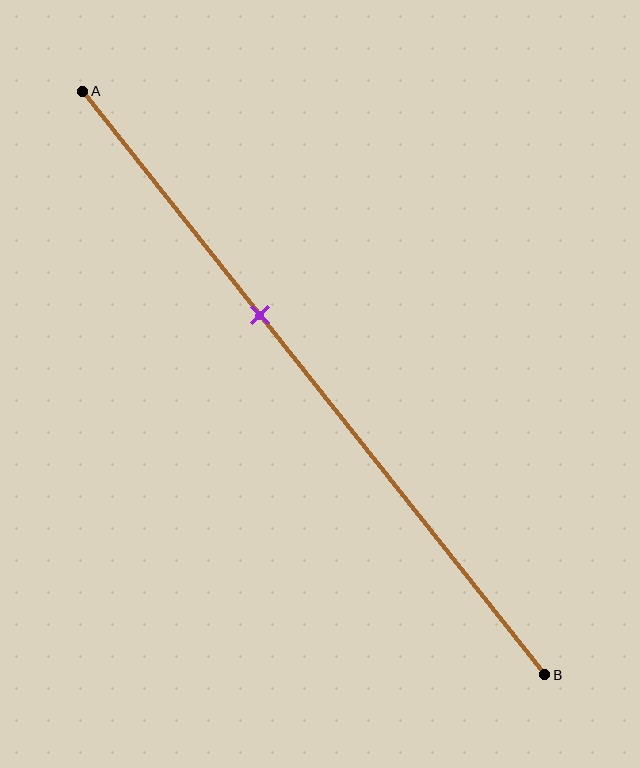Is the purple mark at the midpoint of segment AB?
No, the mark is at about 40% from A, not at the 50% midpoint.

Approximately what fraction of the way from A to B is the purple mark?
The purple mark is approximately 40% of the way from A to B.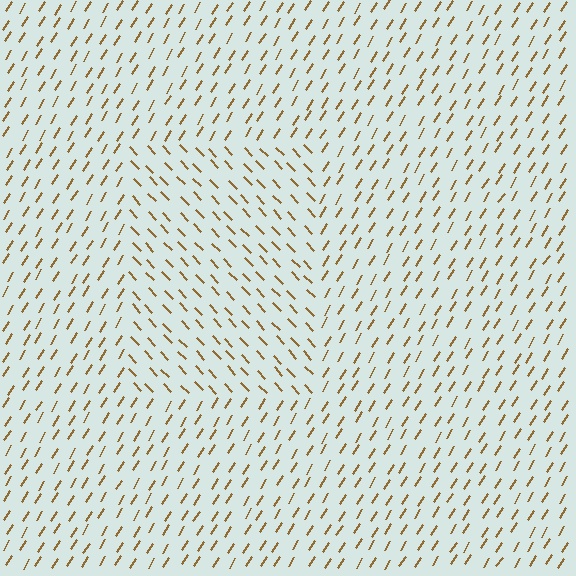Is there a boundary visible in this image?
Yes, there is a texture boundary formed by a change in line orientation.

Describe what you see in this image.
The image is filled with small brown line segments. A rectangle region in the image has lines oriented differently from the surrounding lines, creating a visible texture boundary.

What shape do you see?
I see a rectangle.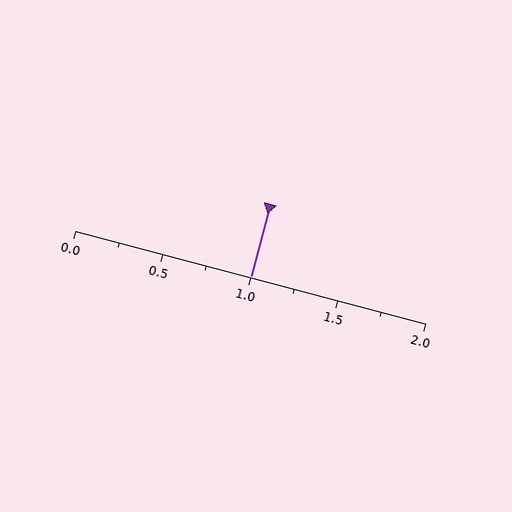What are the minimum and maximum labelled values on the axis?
The axis runs from 0.0 to 2.0.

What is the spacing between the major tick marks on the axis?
The major ticks are spaced 0.5 apart.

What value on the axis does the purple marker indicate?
The marker indicates approximately 1.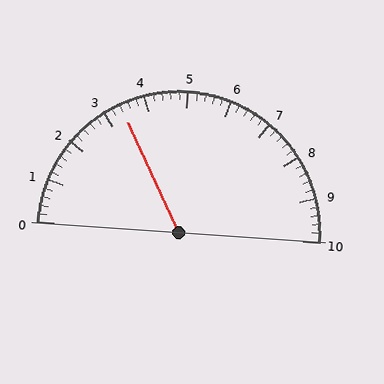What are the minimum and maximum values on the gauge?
The gauge ranges from 0 to 10.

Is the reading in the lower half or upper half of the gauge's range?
The reading is in the lower half of the range (0 to 10).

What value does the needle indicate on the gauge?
The needle indicates approximately 3.4.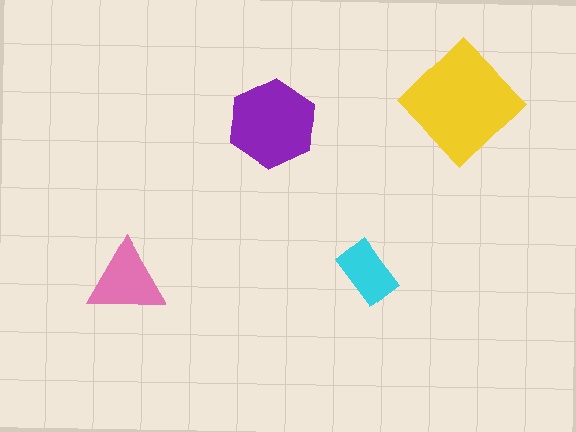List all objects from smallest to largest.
The cyan rectangle, the pink triangle, the purple hexagon, the yellow diamond.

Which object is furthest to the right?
The yellow diamond is rightmost.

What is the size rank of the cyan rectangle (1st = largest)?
4th.